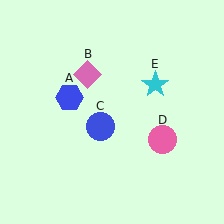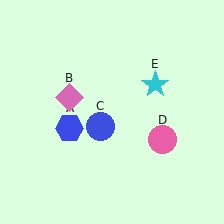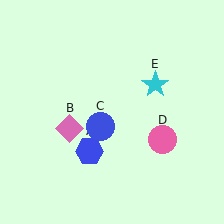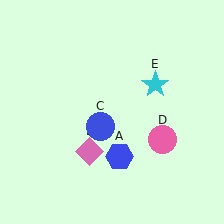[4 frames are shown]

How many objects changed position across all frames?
2 objects changed position: blue hexagon (object A), pink diamond (object B).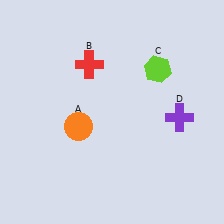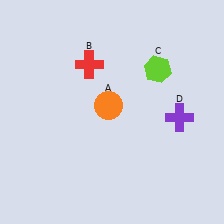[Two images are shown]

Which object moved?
The orange circle (A) moved right.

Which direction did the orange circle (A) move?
The orange circle (A) moved right.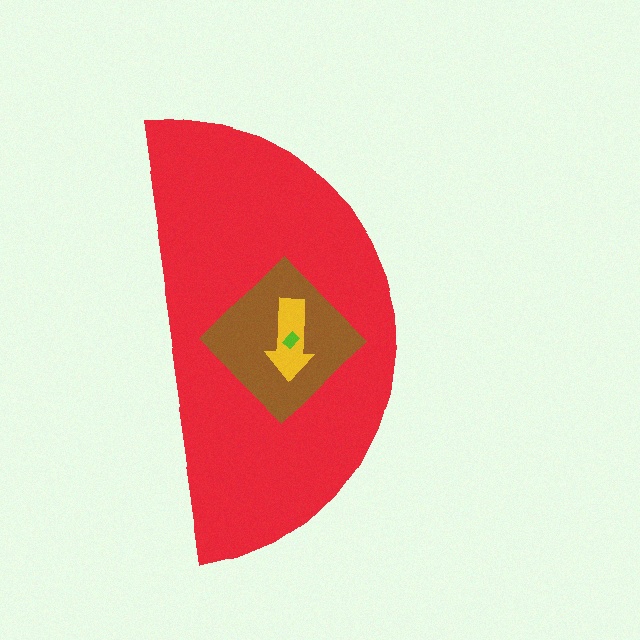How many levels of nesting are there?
4.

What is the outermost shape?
The red semicircle.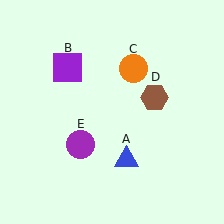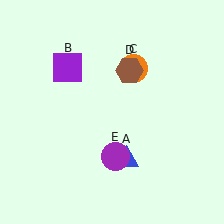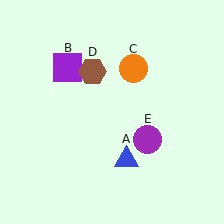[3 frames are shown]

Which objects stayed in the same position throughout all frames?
Blue triangle (object A) and purple square (object B) and orange circle (object C) remained stationary.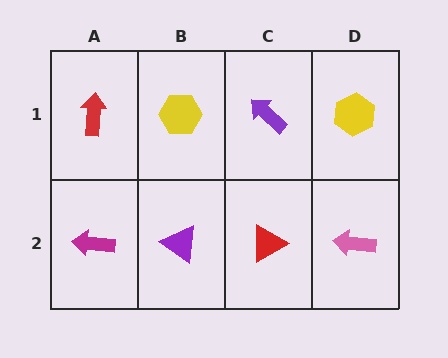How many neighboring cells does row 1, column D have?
2.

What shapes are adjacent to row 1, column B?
A purple triangle (row 2, column B), a red arrow (row 1, column A), a purple arrow (row 1, column C).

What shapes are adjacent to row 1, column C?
A red triangle (row 2, column C), a yellow hexagon (row 1, column B), a yellow hexagon (row 1, column D).